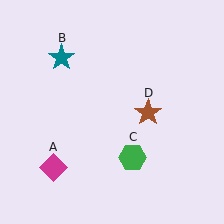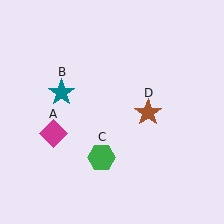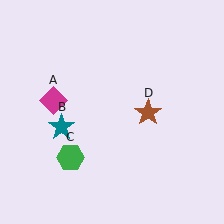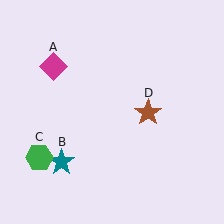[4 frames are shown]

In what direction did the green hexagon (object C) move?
The green hexagon (object C) moved left.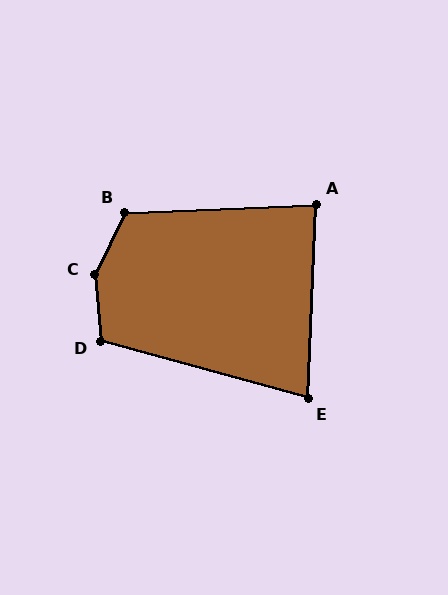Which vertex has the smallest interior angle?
E, at approximately 77 degrees.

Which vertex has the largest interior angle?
C, at approximately 150 degrees.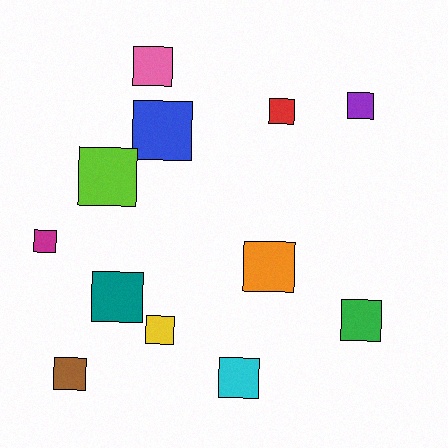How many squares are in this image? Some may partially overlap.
There are 12 squares.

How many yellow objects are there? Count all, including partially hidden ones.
There is 1 yellow object.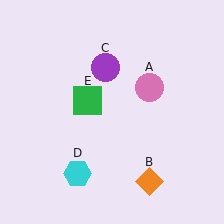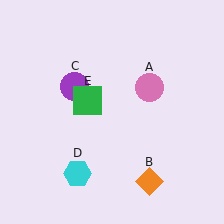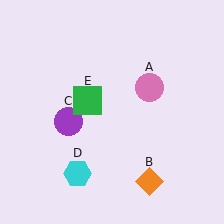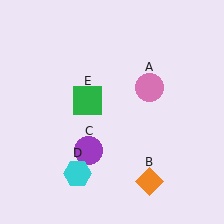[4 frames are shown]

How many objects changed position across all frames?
1 object changed position: purple circle (object C).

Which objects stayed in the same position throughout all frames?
Pink circle (object A) and orange diamond (object B) and cyan hexagon (object D) and green square (object E) remained stationary.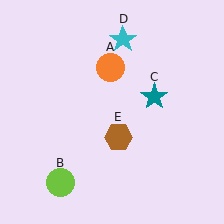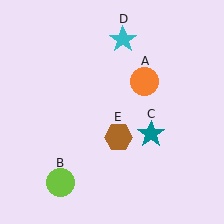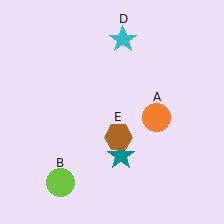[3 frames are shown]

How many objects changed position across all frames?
2 objects changed position: orange circle (object A), teal star (object C).